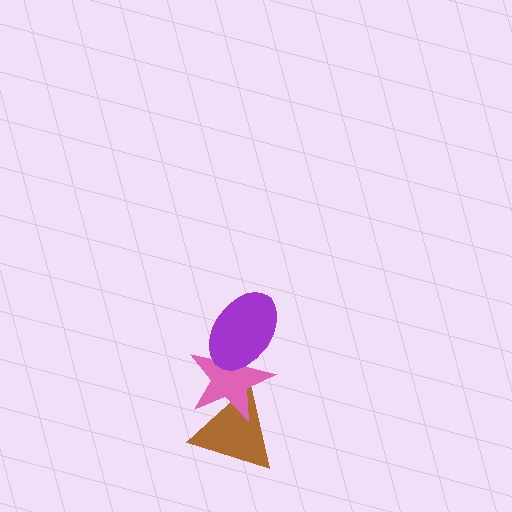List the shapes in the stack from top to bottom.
From top to bottom: the purple ellipse, the pink star, the brown triangle.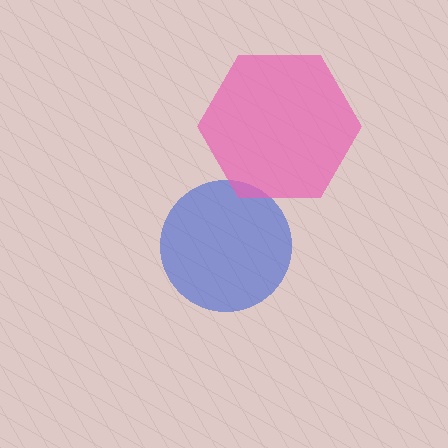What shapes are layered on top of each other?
The layered shapes are: a blue circle, a pink hexagon.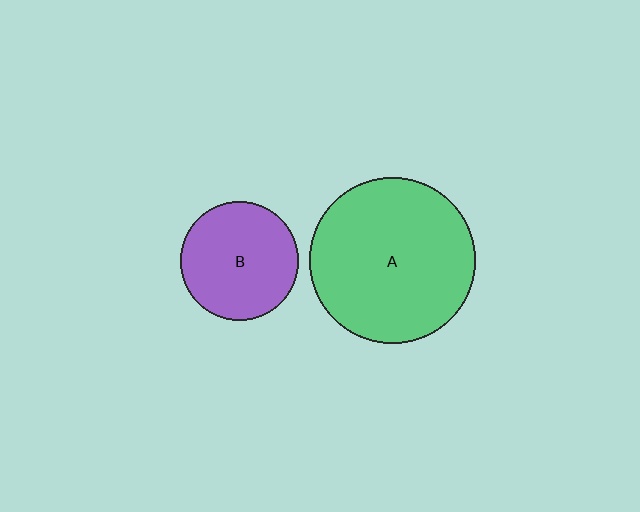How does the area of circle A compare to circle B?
Approximately 2.0 times.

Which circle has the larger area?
Circle A (green).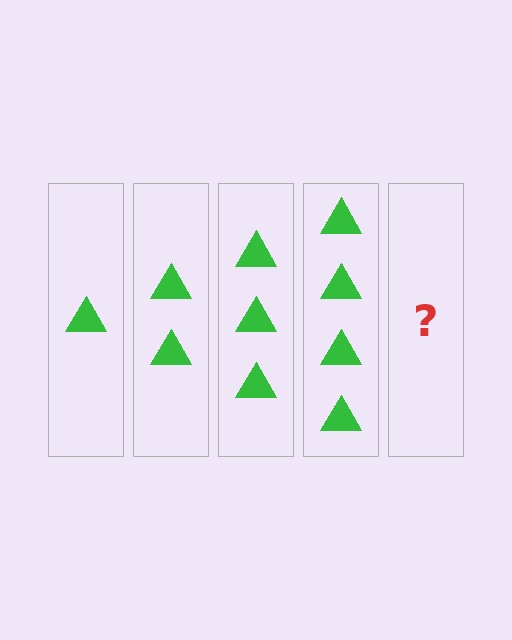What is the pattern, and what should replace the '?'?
The pattern is that each step adds one more triangle. The '?' should be 5 triangles.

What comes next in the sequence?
The next element should be 5 triangles.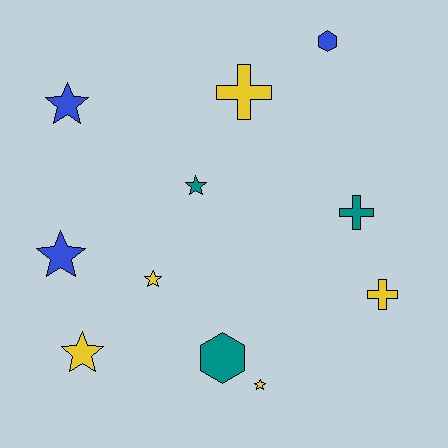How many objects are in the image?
There are 11 objects.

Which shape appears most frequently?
Star, with 6 objects.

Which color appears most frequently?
Yellow, with 5 objects.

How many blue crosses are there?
There are no blue crosses.